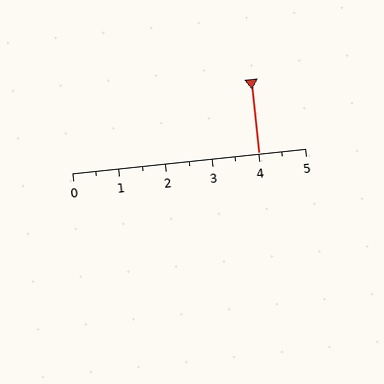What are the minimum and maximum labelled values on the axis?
The axis runs from 0 to 5.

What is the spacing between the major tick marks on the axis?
The major ticks are spaced 1 apart.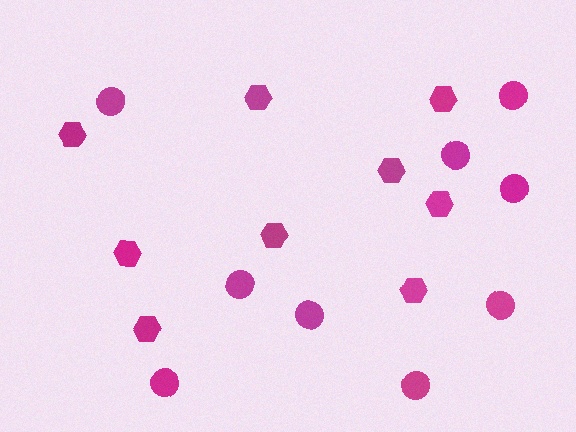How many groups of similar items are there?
There are 2 groups: one group of hexagons (9) and one group of circles (9).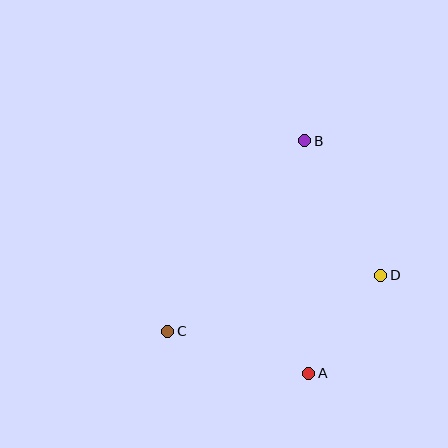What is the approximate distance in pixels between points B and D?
The distance between B and D is approximately 155 pixels.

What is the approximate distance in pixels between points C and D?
The distance between C and D is approximately 220 pixels.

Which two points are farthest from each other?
Points B and C are farthest from each other.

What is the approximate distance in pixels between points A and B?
The distance between A and B is approximately 232 pixels.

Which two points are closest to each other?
Points A and D are closest to each other.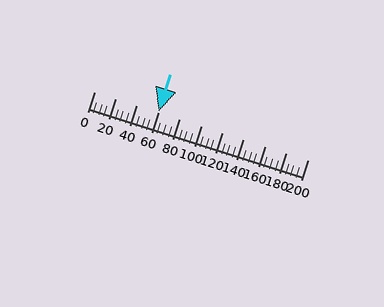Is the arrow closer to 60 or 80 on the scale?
The arrow is closer to 60.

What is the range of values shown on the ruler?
The ruler shows values from 0 to 200.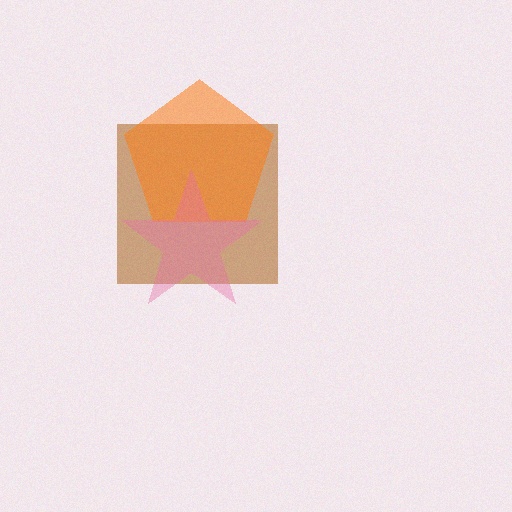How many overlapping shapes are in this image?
There are 3 overlapping shapes in the image.